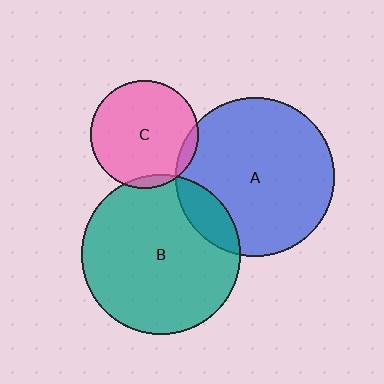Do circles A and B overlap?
Yes.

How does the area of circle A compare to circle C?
Approximately 2.2 times.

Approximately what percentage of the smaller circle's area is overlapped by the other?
Approximately 15%.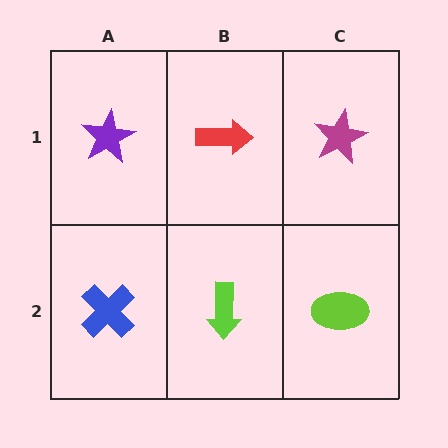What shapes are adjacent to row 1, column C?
A lime ellipse (row 2, column C), a red arrow (row 1, column B).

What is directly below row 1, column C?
A lime ellipse.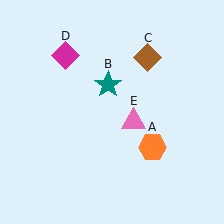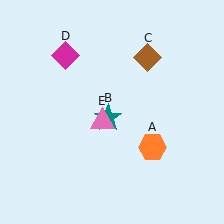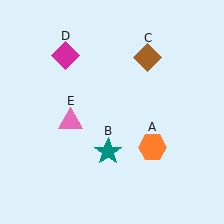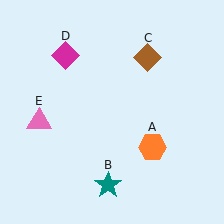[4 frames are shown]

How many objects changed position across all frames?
2 objects changed position: teal star (object B), pink triangle (object E).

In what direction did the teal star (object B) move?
The teal star (object B) moved down.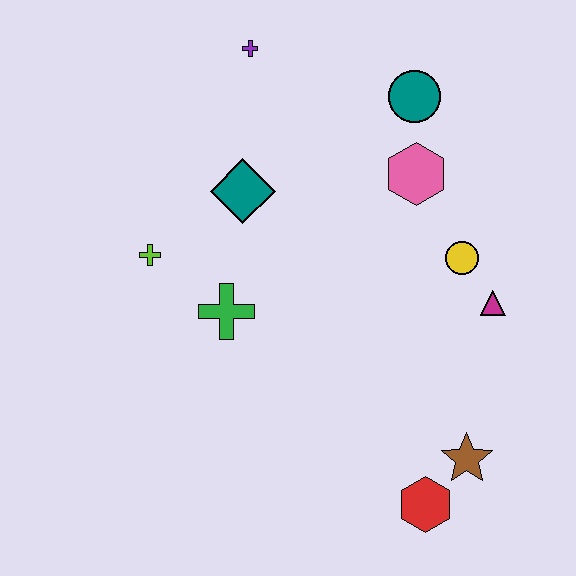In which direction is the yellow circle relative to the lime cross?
The yellow circle is to the right of the lime cross.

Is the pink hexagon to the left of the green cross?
No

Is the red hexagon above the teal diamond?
No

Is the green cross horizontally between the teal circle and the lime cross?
Yes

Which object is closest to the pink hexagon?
The teal circle is closest to the pink hexagon.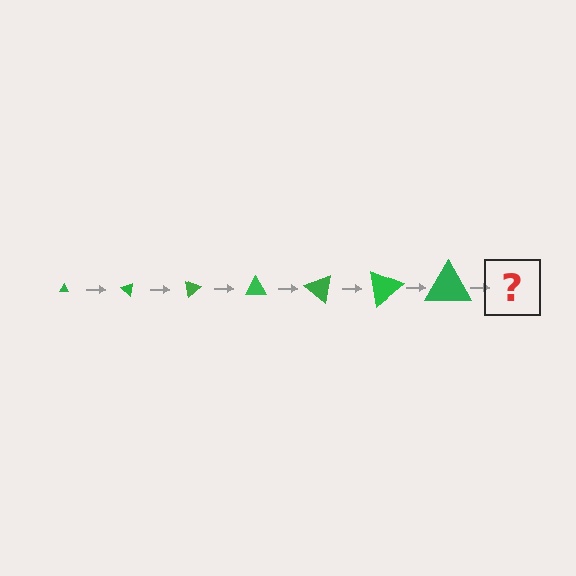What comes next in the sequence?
The next element should be a triangle, larger than the previous one and rotated 280 degrees from the start.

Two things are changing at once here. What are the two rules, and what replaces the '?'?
The two rules are that the triangle grows larger each step and it rotates 40 degrees each step. The '?' should be a triangle, larger than the previous one and rotated 280 degrees from the start.